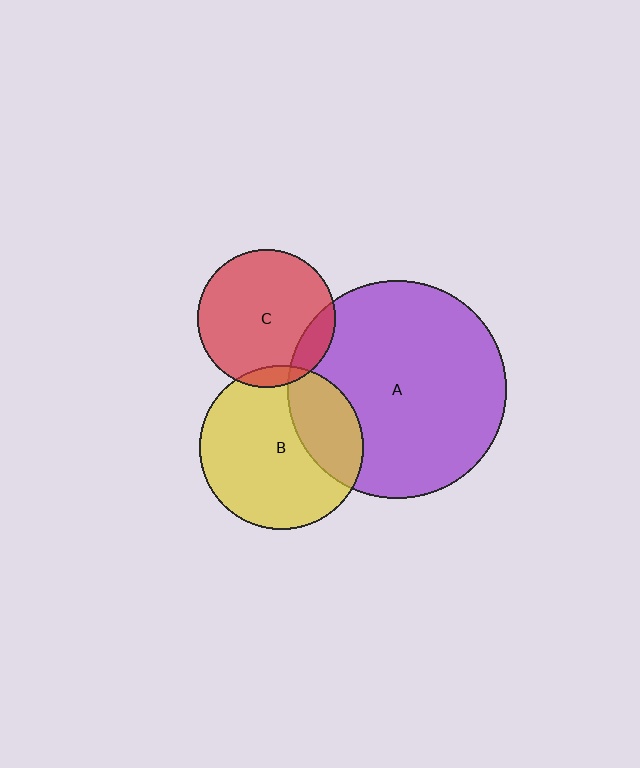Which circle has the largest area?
Circle A (purple).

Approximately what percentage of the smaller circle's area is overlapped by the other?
Approximately 30%.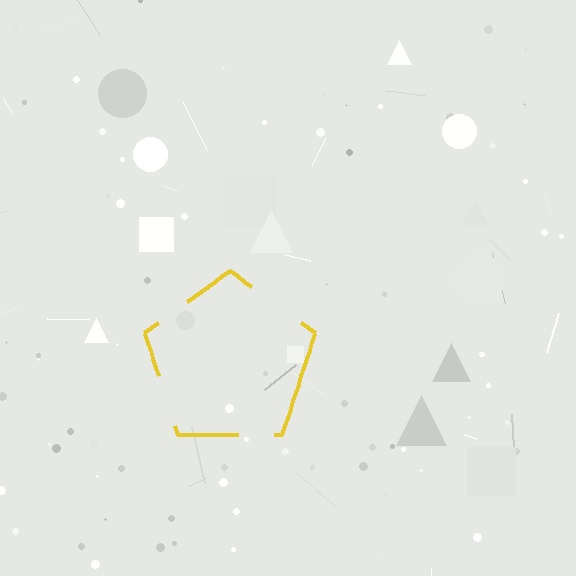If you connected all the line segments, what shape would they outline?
They would outline a pentagon.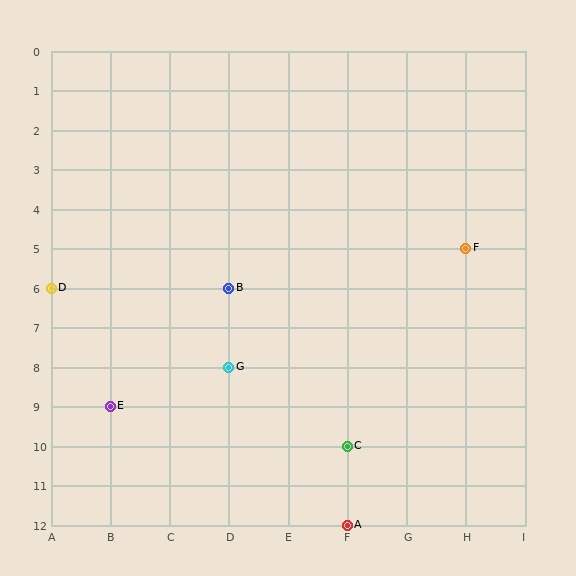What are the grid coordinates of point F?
Point F is at grid coordinates (H, 5).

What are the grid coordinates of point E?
Point E is at grid coordinates (B, 9).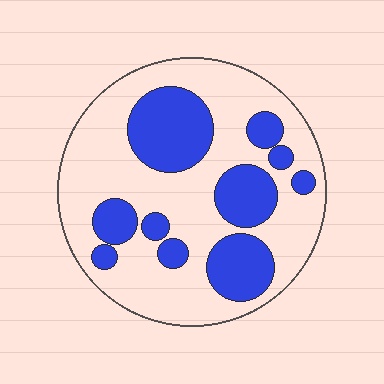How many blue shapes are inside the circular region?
10.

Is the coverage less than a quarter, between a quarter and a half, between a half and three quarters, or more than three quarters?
Between a quarter and a half.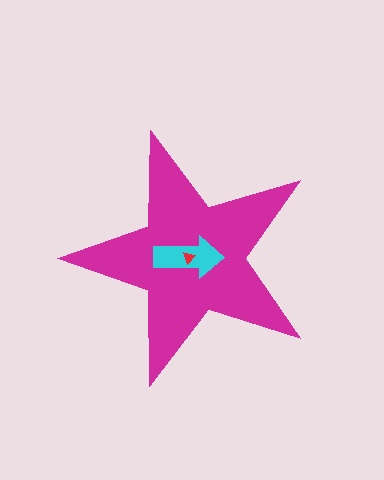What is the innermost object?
The red triangle.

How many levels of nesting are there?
3.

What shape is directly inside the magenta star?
The cyan arrow.